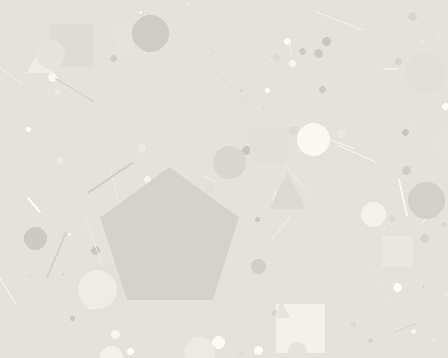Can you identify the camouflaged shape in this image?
The camouflaged shape is a pentagon.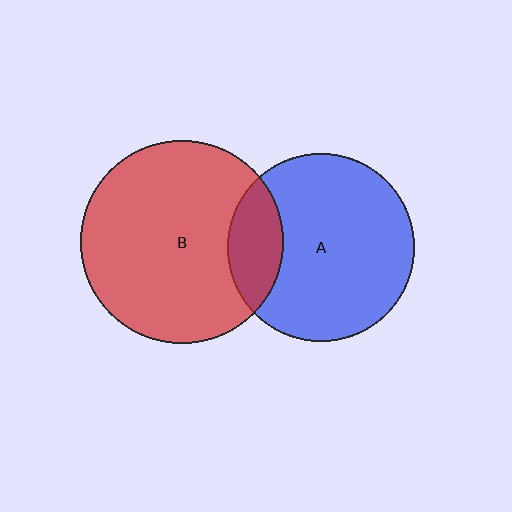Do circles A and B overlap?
Yes.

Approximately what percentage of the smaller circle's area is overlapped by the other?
Approximately 20%.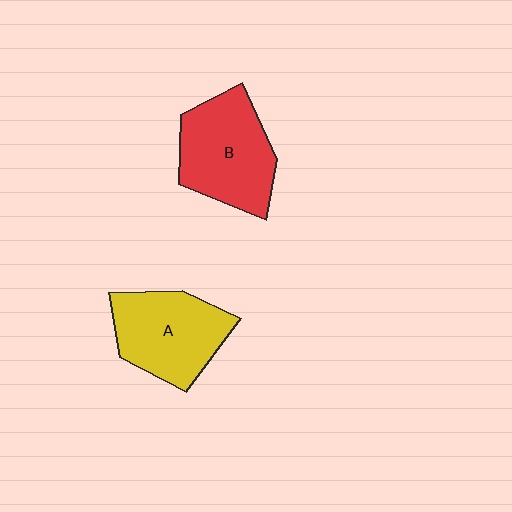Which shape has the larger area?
Shape B (red).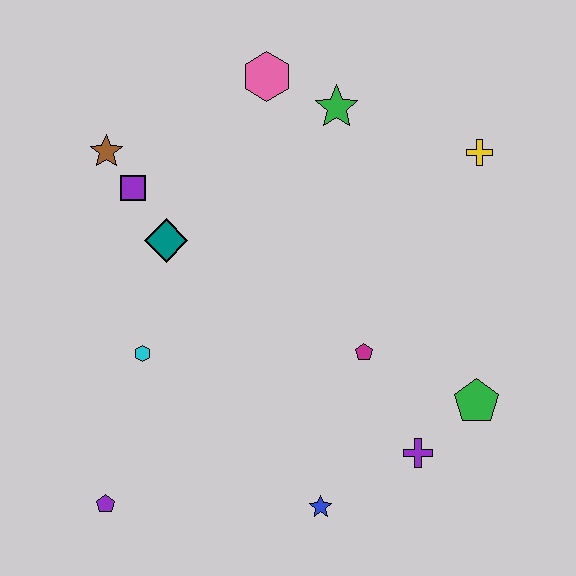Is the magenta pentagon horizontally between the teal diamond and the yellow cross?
Yes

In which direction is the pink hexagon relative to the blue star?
The pink hexagon is above the blue star.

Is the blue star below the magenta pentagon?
Yes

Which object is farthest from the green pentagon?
The brown star is farthest from the green pentagon.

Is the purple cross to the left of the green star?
No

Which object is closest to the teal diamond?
The purple square is closest to the teal diamond.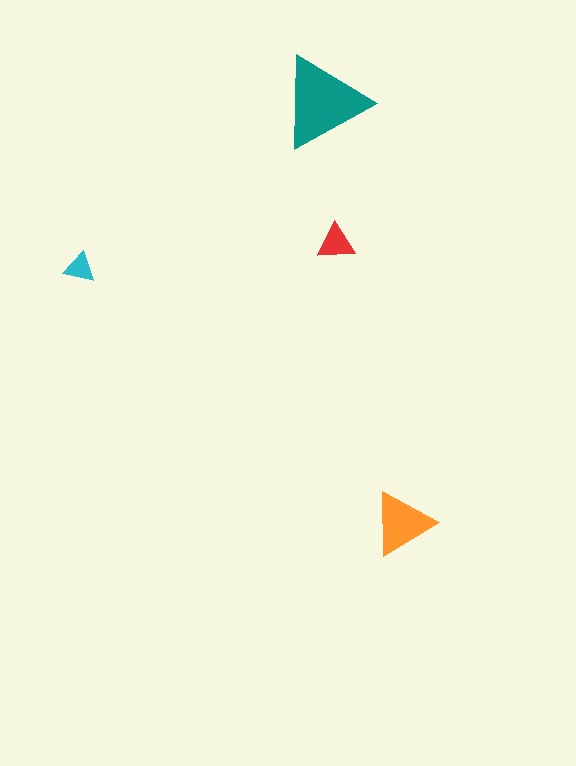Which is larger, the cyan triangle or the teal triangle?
The teal one.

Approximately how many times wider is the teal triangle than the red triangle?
About 2.5 times wider.